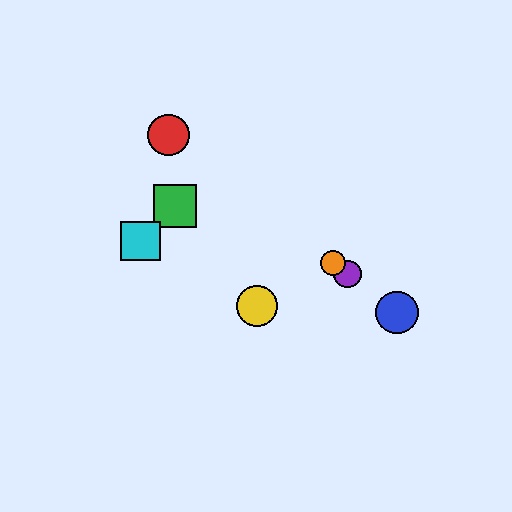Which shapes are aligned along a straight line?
The red circle, the blue circle, the purple circle, the orange circle are aligned along a straight line.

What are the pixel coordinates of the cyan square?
The cyan square is at (140, 241).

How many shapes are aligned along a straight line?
4 shapes (the red circle, the blue circle, the purple circle, the orange circle) are aligned along a straight line.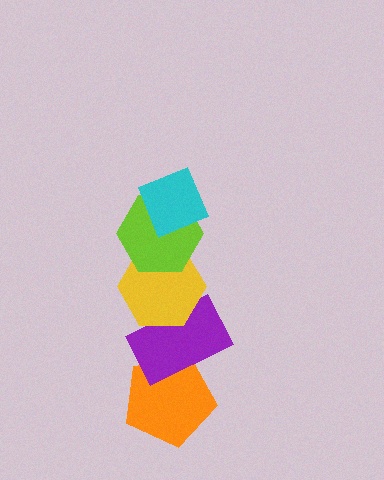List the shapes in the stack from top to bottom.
From top to bottom: the cyan diamond, the lime hexagon, the yellow hexagon, the purple rectangle, the orange pentagon.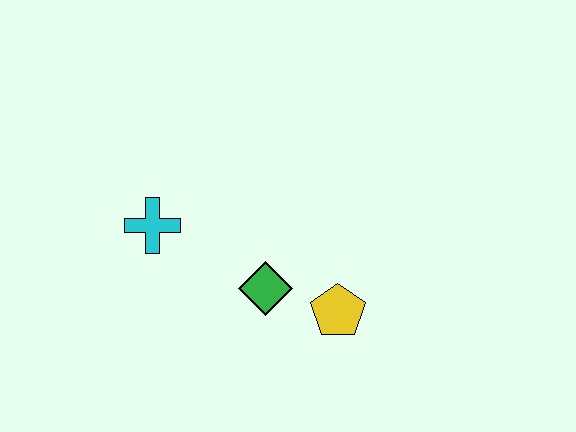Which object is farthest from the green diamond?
The cyan cross is farthest from the green diamond.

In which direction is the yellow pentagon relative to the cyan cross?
The yellow pentagon is to the right of the cyan cross.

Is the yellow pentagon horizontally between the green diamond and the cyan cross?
No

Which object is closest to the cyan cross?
The green diamond is closest to the cyan cross.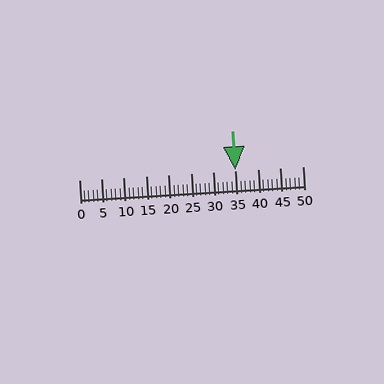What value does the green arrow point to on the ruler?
The green arrow points to approximately 35.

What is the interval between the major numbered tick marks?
The major tick marks are spaced 5 units apart.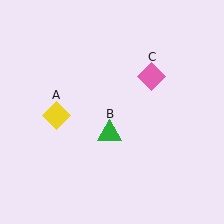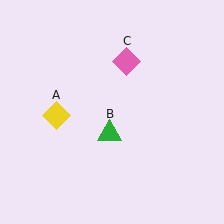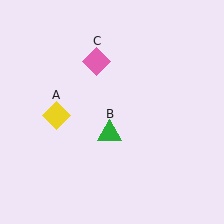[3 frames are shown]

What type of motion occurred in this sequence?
The pink diamond (object C) rotated counterclockwise around the center of the scene.